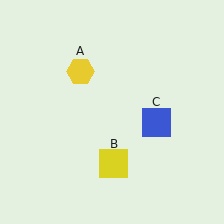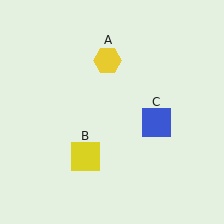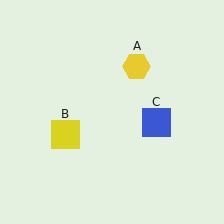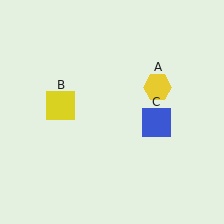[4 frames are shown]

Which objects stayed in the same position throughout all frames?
Blue square (object C) remained stationary.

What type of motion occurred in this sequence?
The yellow hexagon (object A), yellow square (object B) rotated clockwise around the center of the scene.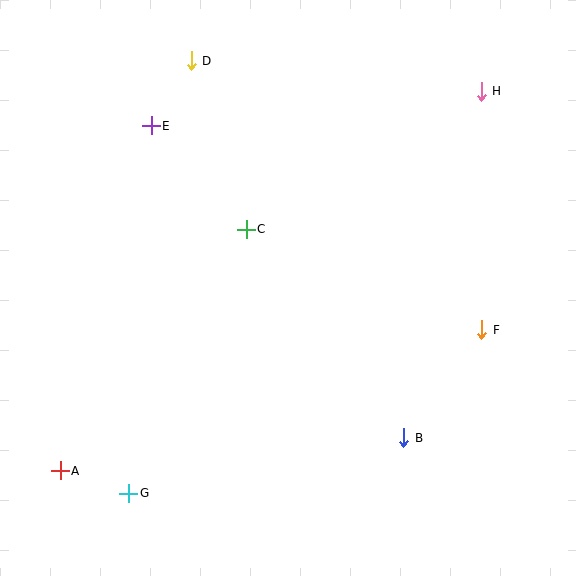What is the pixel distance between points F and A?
The distance between F and A is 444 pixels.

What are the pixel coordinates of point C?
Point C is at (246, 229).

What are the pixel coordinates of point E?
Point E is at (151, 126).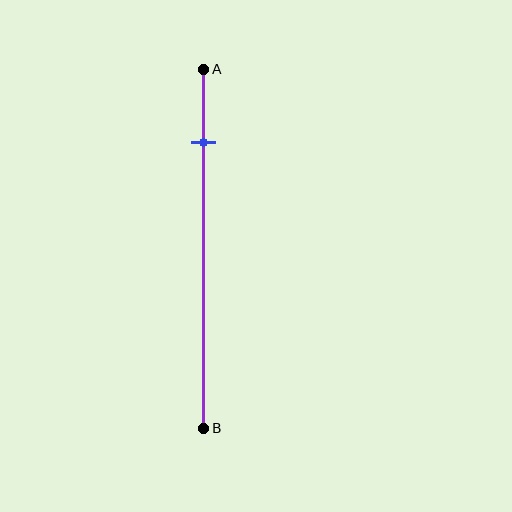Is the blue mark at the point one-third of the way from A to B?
No, the mark is at about 20% from A, not at the 33% one-third point.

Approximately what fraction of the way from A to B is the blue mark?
The blue mark is approximately 20% of the way from A to B.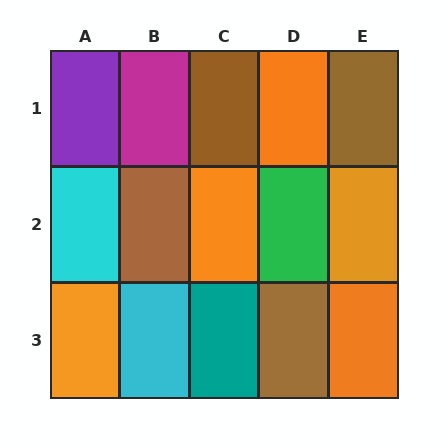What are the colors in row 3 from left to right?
Orange, cyan, teal, brown, orange.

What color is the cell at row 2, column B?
Brown.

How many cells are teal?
1 cell is teal.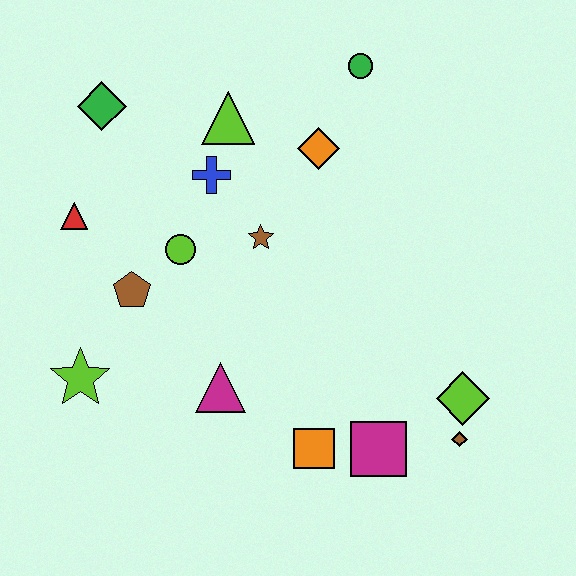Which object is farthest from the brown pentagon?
The brown diamond is farthest from the brown pentagon.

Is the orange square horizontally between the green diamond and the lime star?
No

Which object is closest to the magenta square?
The orange square is closest to the magenta square.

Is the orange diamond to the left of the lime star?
No